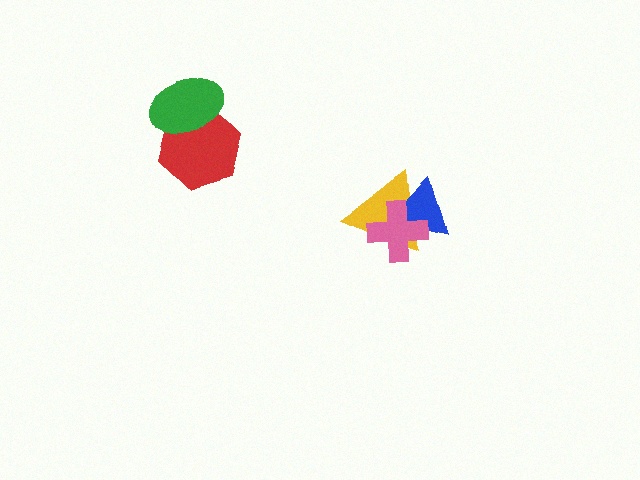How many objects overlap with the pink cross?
2 objects overlap with the pink cross.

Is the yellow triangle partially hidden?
Yes, it is partially covered by another shape.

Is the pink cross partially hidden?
No, no other shape covers it.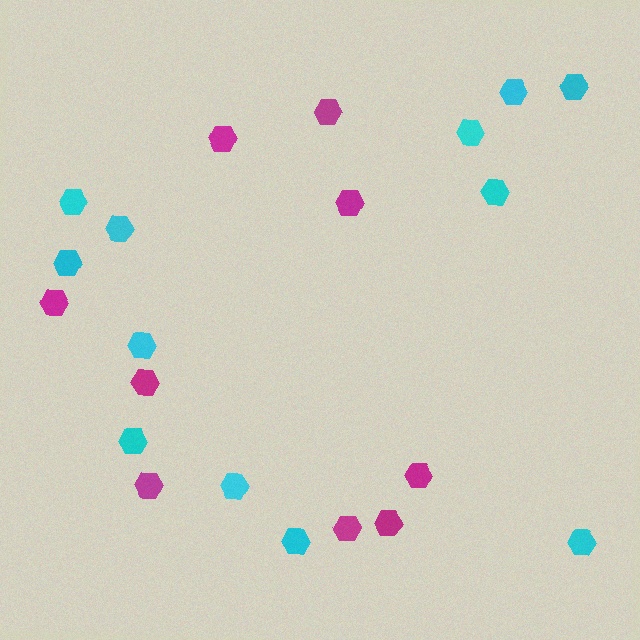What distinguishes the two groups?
There are 2 groups: one group of cyan hexagons (12) and one group of magenta hexagons (9).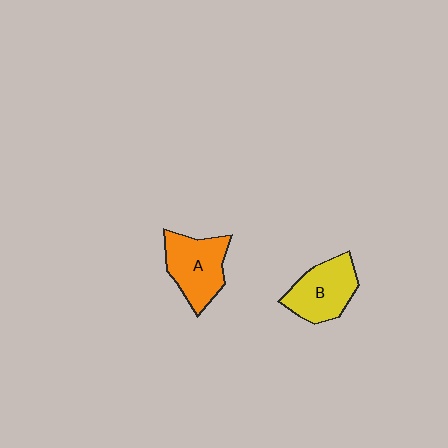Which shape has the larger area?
Shape A (orange).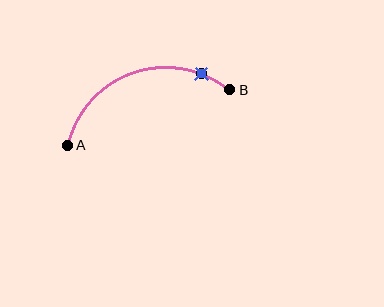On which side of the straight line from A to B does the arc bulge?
The arc bulges above the straight line connecting A and B.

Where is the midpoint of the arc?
The arc midpoint is the point on the curve farthest from the straight line joining A and B. It sits above that line.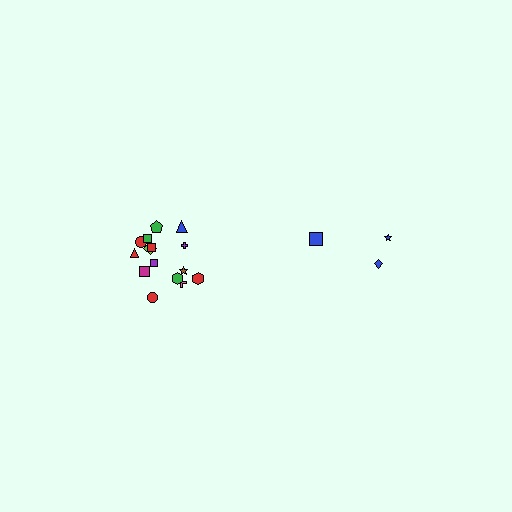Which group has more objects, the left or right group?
The left group.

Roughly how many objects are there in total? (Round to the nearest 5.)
Roughly 20 objects in total.